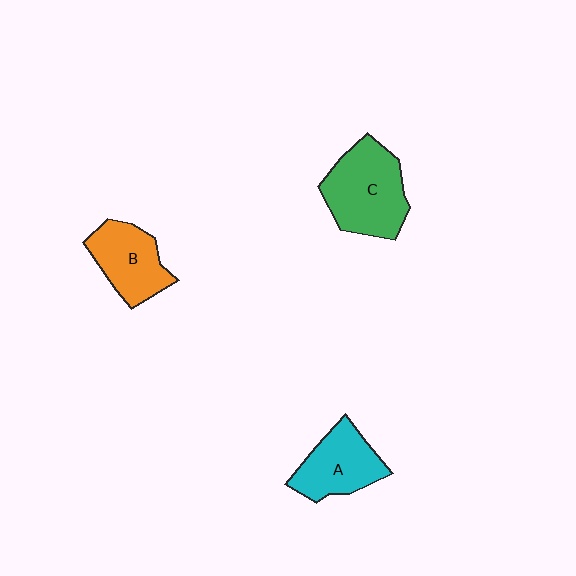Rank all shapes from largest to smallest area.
From largest to smallest: C (green), A (cyan), B (orange).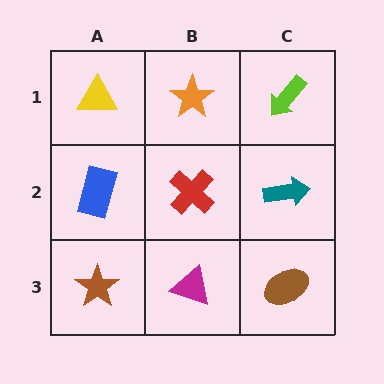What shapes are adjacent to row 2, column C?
A lime arrow (row 1, column C), a brown ellipse (row 3, column C), a red cross (row 2, column B).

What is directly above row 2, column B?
An orange star.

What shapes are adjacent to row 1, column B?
A red cross (row 2, column B), a yellow triangle (row 1, column A), a lime arrow (row 1, column C).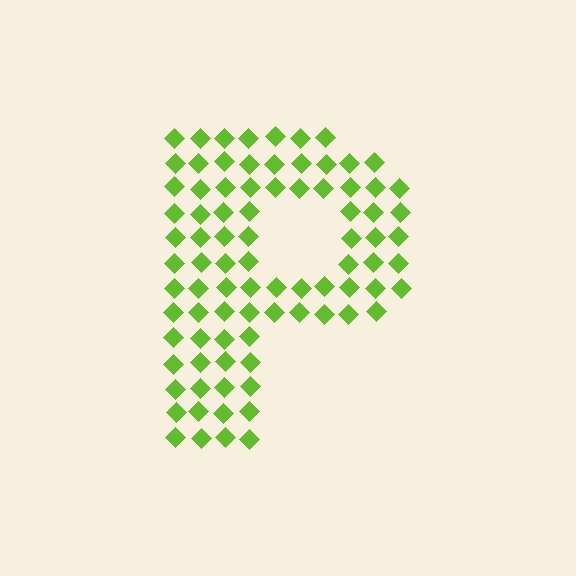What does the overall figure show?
The overall figure shows the letter P.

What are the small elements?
The small elements are diamonds.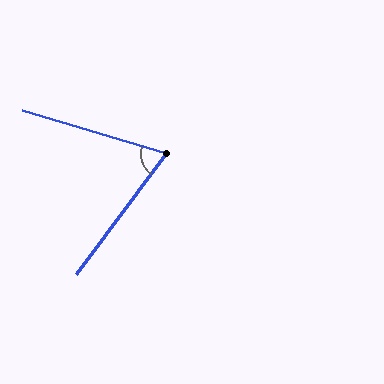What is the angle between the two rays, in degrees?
Approximately 70 degrees.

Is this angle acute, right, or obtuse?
It is acute.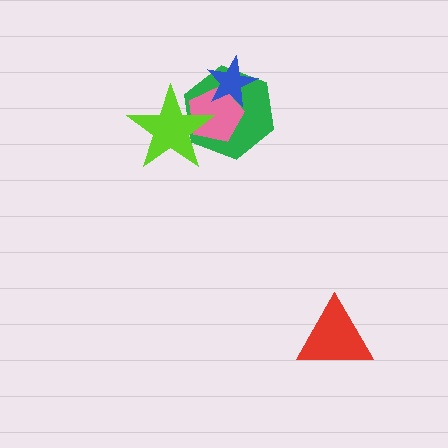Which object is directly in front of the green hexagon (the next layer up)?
The pink pentagon is directly in front of the green hexagon.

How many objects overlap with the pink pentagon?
3 objects overlap with the pink pentagon.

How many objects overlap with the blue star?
2 objects overlap with the blue star.